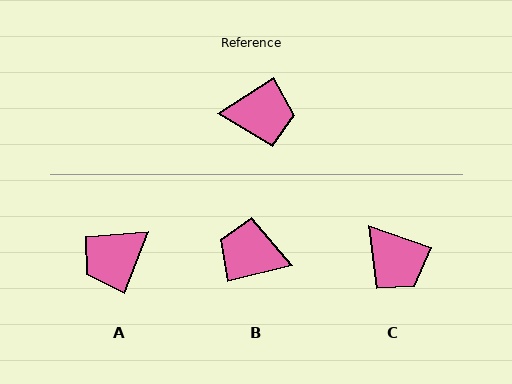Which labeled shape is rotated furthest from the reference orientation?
B, about 161 degrees away.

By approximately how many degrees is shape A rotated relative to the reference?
Approximately 144 degrees clockwise.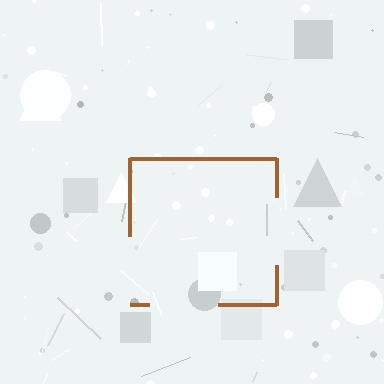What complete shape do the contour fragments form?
The contour fragments form a square.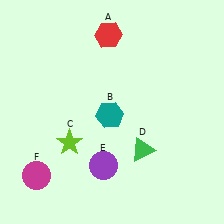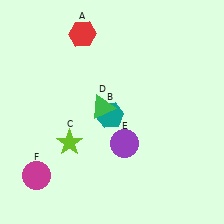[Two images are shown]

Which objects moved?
The objects that moved are: the red hexagon (A), the green triangle (D), the purple circle (E).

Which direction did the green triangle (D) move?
The green triangle (D) moved up.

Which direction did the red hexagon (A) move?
The red hexagon (A) moved left.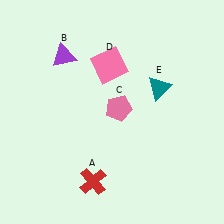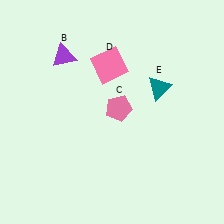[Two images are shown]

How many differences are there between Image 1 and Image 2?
There is 1 difference between the two images.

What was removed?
The red cross (A) was removed in Image 2.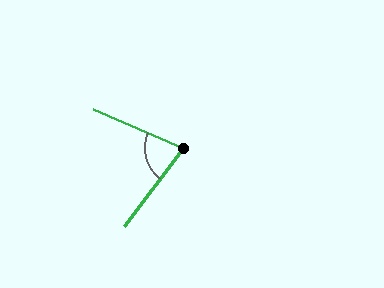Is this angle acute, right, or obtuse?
It is acute.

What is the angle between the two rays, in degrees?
Approximately 76 degrees.